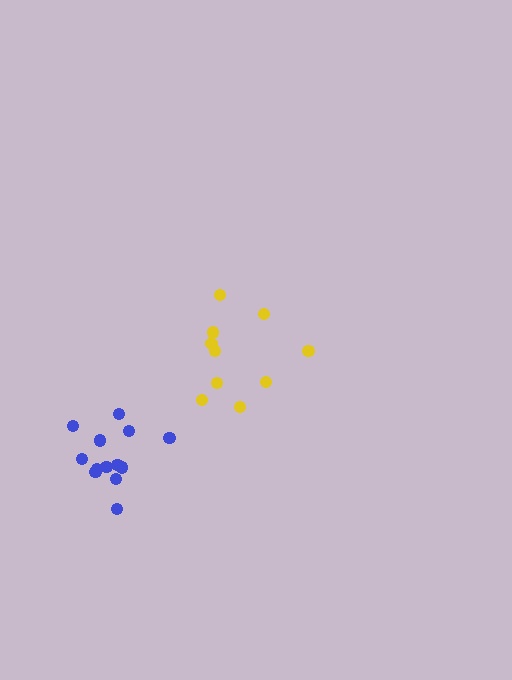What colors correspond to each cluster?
The clusters are colored: blue, yellow.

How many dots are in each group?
Group 1: 13 dots, Group 2: 10 dots (23 total).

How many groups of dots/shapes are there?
There are 2 groups.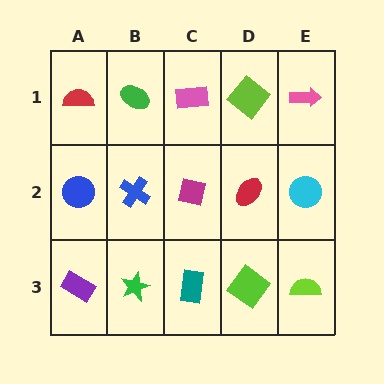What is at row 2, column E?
A cyan circle.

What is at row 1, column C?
A pink rectangle.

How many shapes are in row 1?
5 shapes.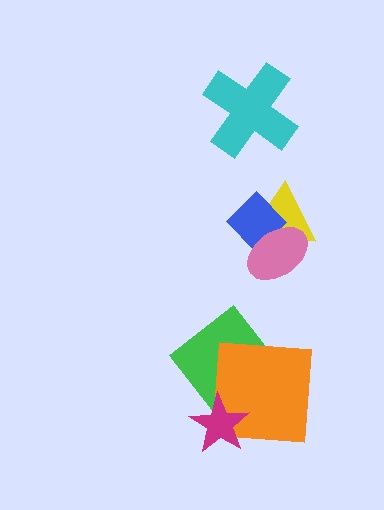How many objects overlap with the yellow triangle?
2 objects overlap with the yellow triangle.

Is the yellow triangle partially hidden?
Yes, it is partially covered by another shape.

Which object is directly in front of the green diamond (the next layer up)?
The orange square is directly in front of the green diamond.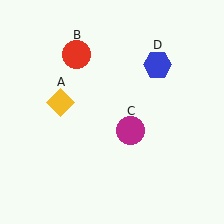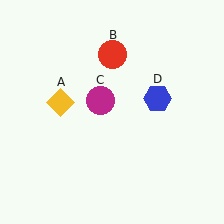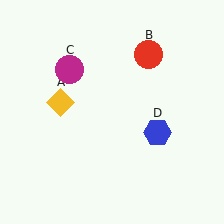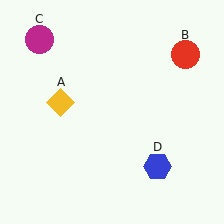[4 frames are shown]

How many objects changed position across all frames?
3 objects changed position: red circle (object B), magenta circle (object C), blue hexagon (object D).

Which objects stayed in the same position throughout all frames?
Yellow diamond (object A) remained stationary.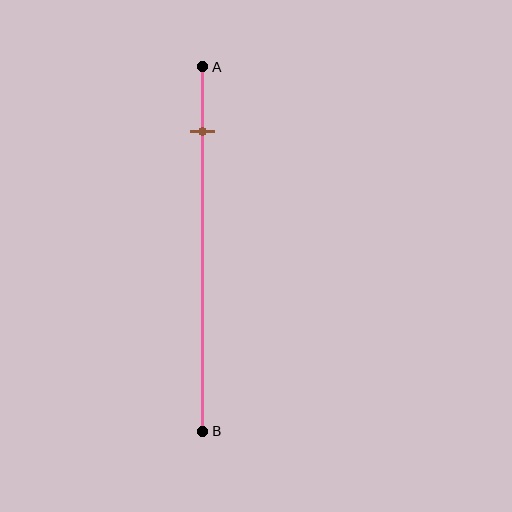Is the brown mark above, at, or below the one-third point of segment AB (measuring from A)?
The brown mark is above the one-third point of segment AB.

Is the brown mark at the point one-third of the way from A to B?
No, the mark is at about 20% from A, not at the 33% one-third point.